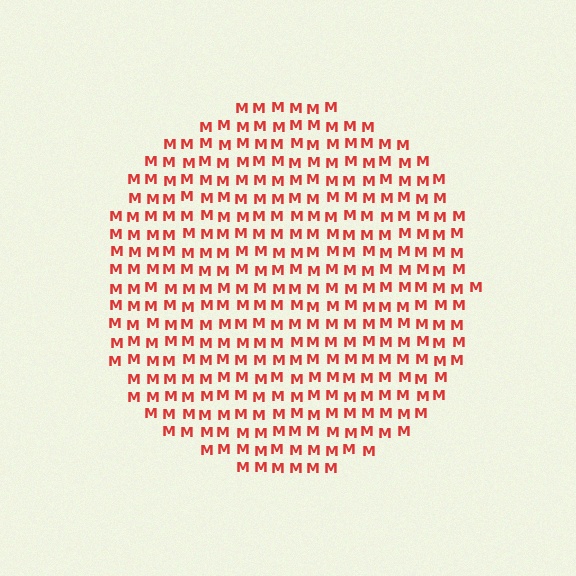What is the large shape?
The large shape is a circle.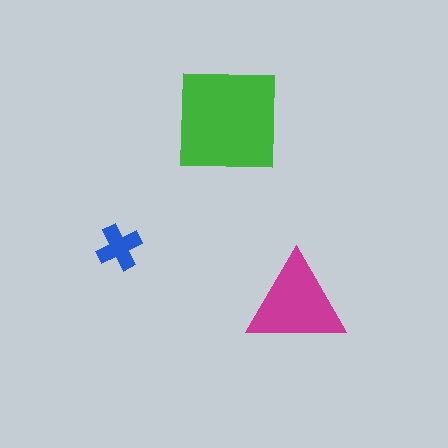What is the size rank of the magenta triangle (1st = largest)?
2nd.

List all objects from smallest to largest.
The blue cross, the magenta triangle, the green square.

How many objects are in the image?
There are 3 objects in the image.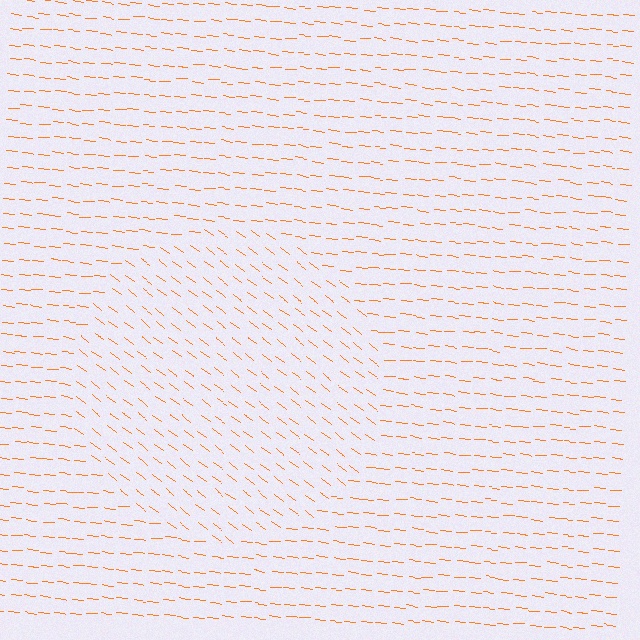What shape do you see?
I see a circle.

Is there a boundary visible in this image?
Yes, there is a texture boundary formed by a change in line orientation.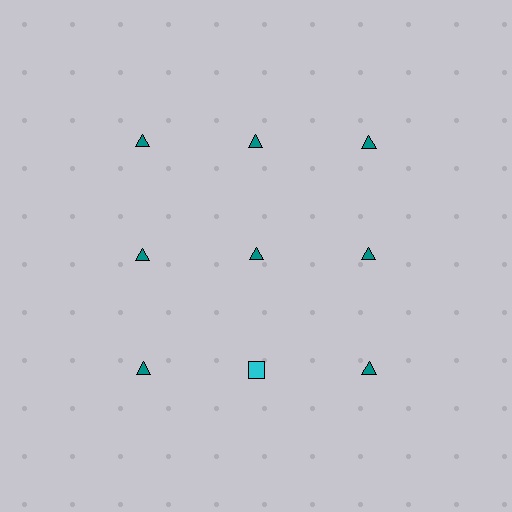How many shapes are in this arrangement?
There are 9 shapes arranged in a grid pattern.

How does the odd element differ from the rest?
It differs in both color (cyan instead of teal) and shape (square instead of triangle).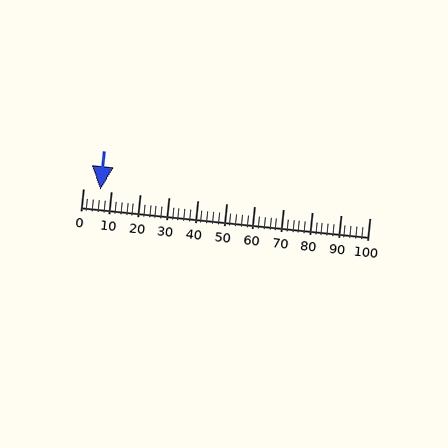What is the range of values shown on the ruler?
The ruler shows values from 0 to 100.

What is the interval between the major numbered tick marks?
The major tick marks are spaced 10 units apart.